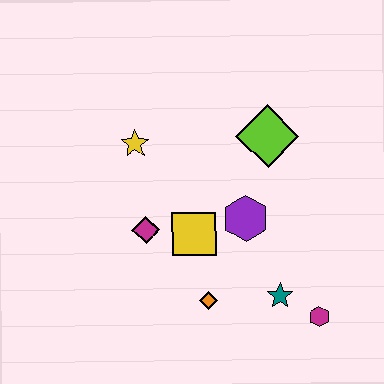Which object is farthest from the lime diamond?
The magenta hexagon is farthest from the lime diamond.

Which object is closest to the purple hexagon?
The yellow square is closest to the purple hexagon.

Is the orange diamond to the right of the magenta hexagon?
No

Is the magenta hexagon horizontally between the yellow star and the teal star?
No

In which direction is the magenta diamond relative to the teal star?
The magenta diamond is to the left of the teal star.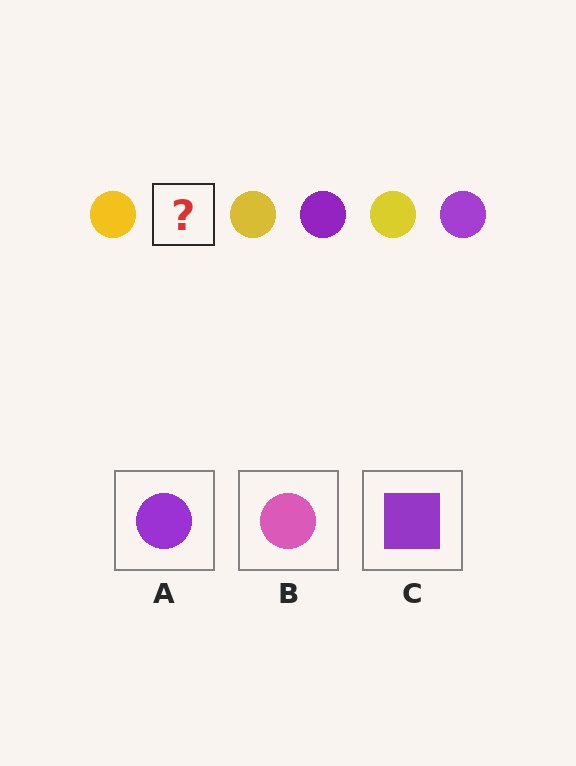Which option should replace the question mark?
Option A.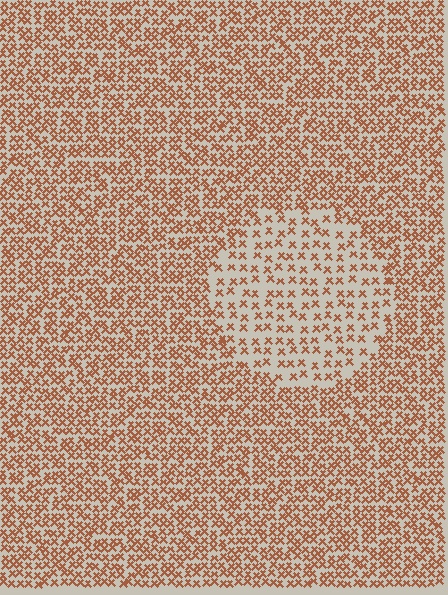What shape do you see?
I see a circle.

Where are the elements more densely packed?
The elements are more densely packed outside the circle boundary.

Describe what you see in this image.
The image contains small brown elements arranged at two different densities. A circle-shaped region is visible where the elements are less densely packed than the surrounding area.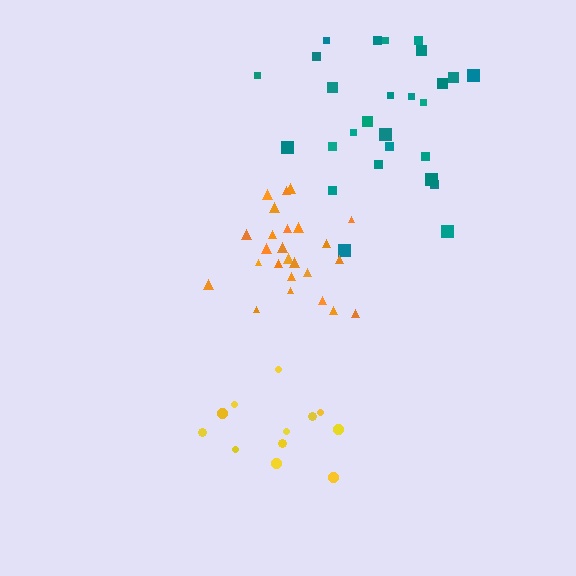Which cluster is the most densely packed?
Orange.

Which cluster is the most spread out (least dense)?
Teal.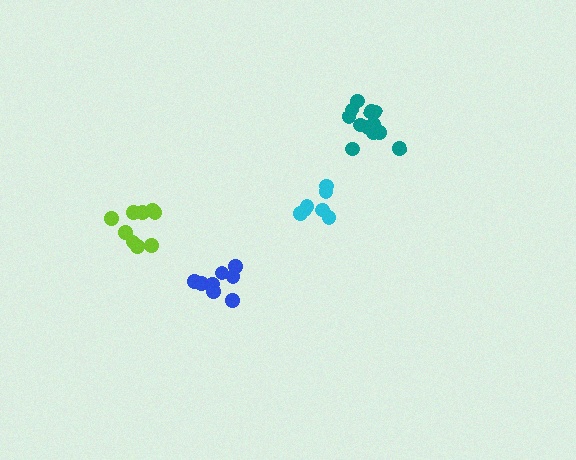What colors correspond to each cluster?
The clusters are colored: lime, cyan, teal, blue.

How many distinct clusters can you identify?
There are 4 distinct clusters.